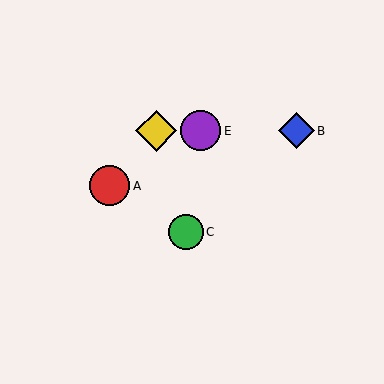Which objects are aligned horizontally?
Objects B, D, E are aligned horizontally.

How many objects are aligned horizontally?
3 objects (B, D, E) are aligned horizontally.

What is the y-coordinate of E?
Object E is at y≈131.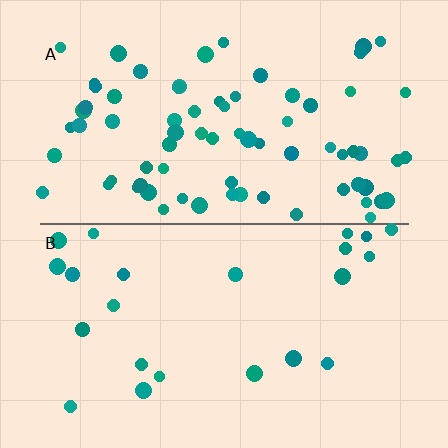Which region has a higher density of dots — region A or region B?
A (the top).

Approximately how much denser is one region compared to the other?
Approximately 3.2× — region A over region B.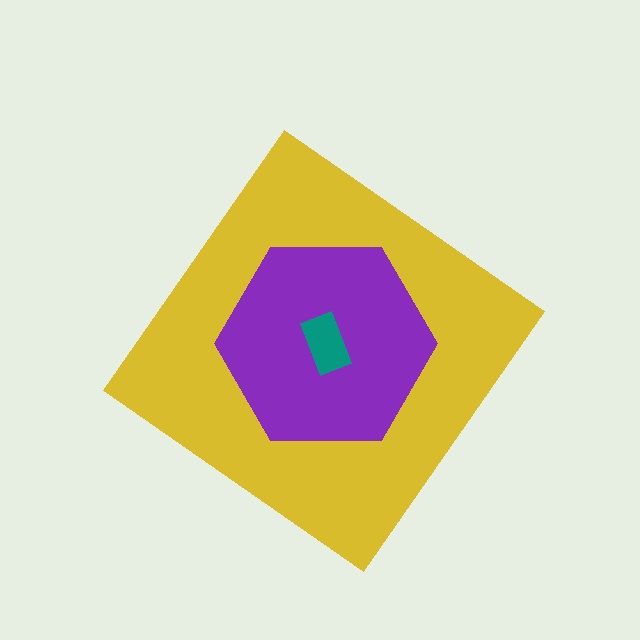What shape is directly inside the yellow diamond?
The purple hexagon.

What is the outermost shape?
The yellow diamond.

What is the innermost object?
The teal rectangle.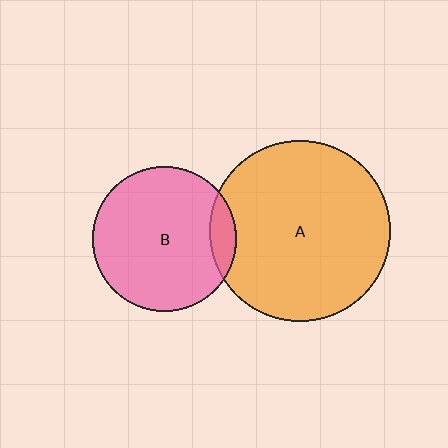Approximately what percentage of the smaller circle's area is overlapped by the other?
Approximately 10%.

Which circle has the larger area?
Circle A (orange).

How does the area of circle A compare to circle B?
Approximately 1.6 times.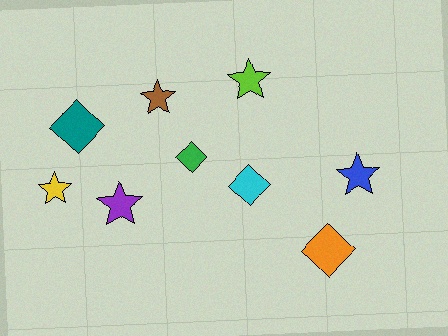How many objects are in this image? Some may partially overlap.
There are 9 objects.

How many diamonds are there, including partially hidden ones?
There are 4 diamonds.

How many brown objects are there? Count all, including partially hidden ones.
There is 1 brown object.